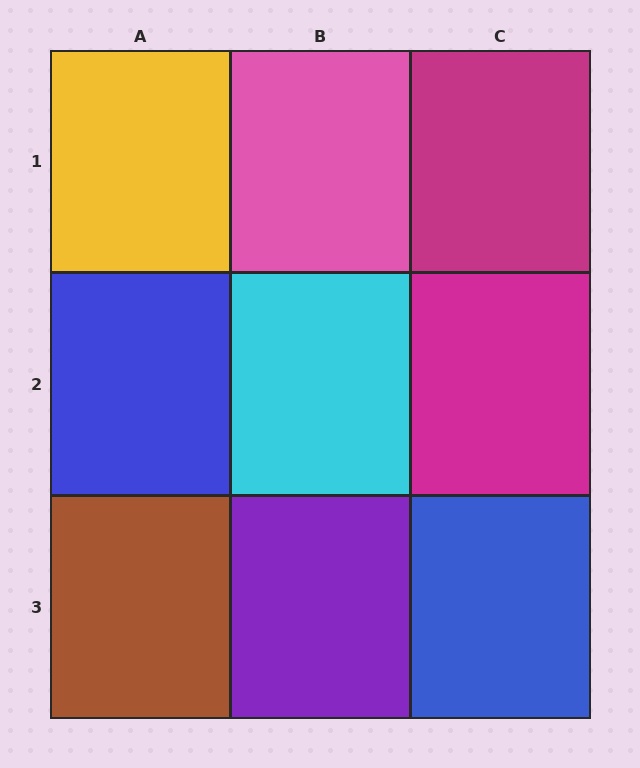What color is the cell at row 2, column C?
Magenta.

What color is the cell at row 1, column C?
Magenta.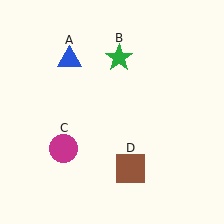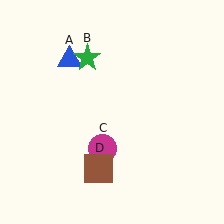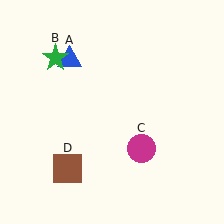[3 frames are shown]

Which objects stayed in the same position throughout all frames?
Blue triangle (object A) remained stationary.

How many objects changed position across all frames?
3 objects changed position: green star (object B), magenta circle (object C), brown square (object D).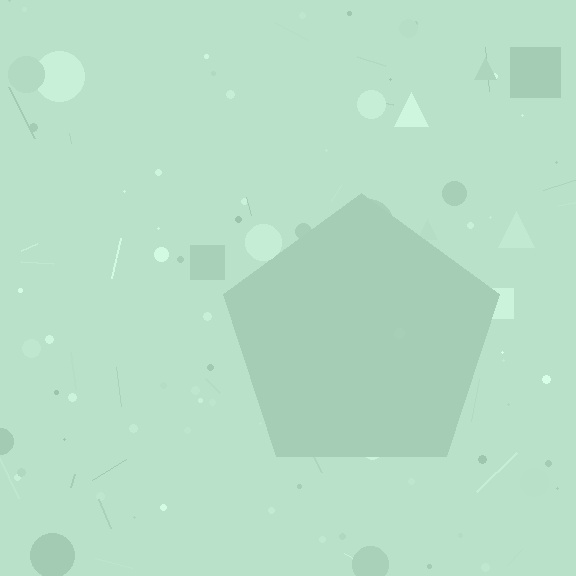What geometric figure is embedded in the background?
A pentagon is embedded in the background.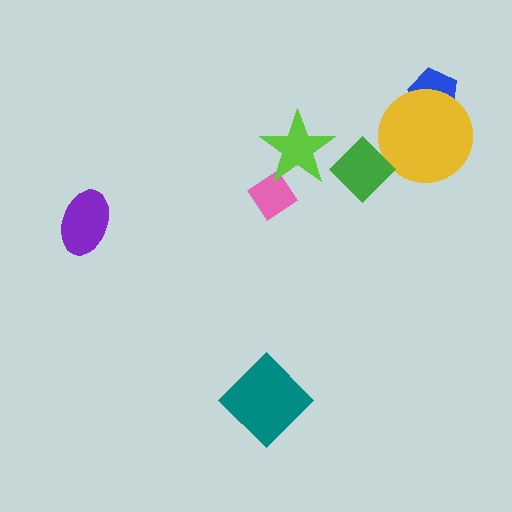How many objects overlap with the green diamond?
1 object overlaps with the green diamond.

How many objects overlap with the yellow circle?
2 objects overlap with the yellow circle.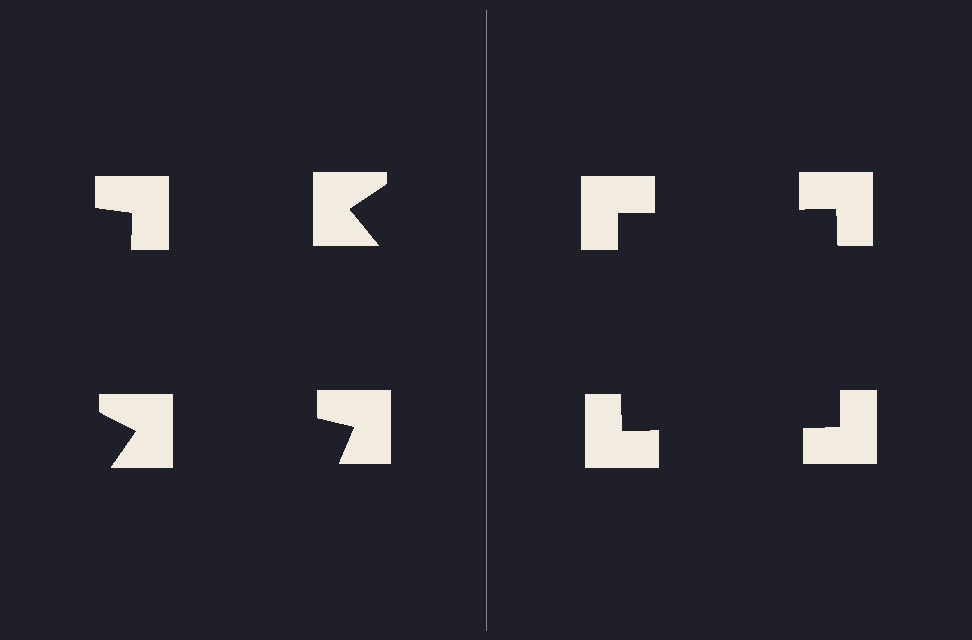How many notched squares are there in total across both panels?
8 — 4 on each side.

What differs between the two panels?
The notched squares are positioned identically on both sides; only the wedge orientations differ. On the right they align to a square; on the left they are misaligned.